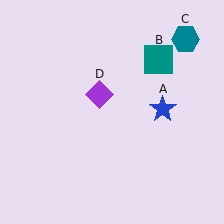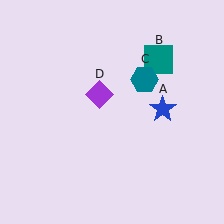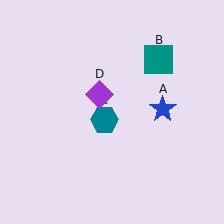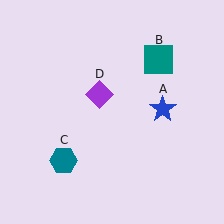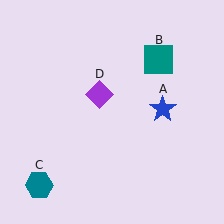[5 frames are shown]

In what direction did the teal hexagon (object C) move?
The teal hexagon (object C) moved down and to the left.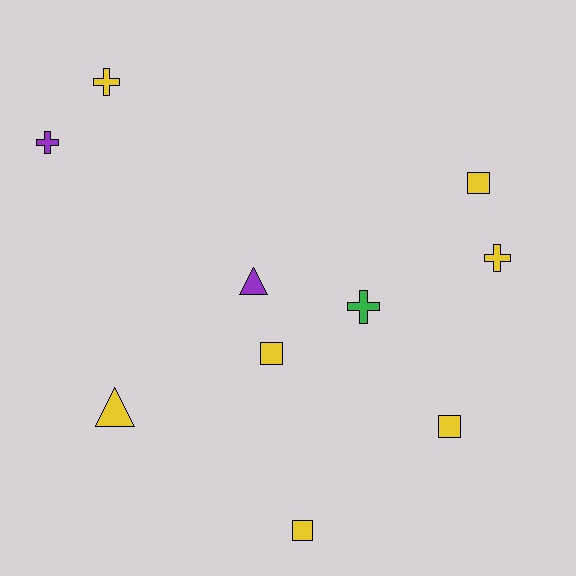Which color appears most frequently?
Yellow, with 7 objects.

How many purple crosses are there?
There is 1 purple cross.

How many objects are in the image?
There are 10 objects.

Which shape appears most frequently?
Cross, with 4 objects.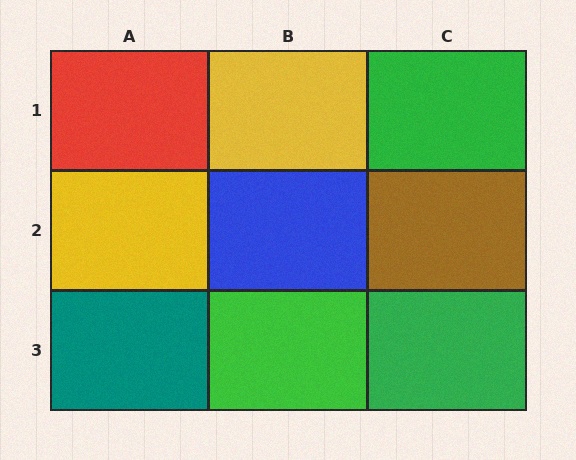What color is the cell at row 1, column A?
Red.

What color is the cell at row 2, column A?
Yellow.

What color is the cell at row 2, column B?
Blue.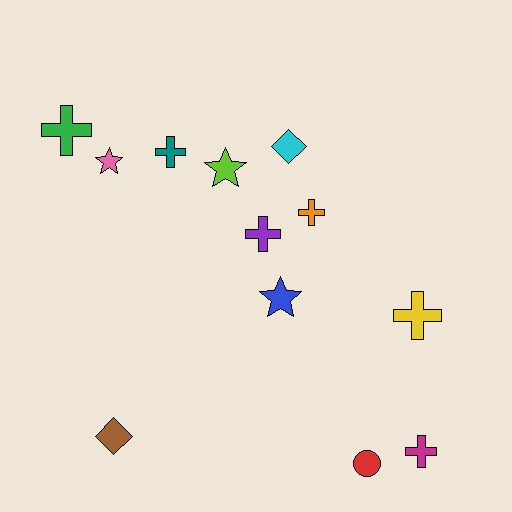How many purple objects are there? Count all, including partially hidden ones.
There is 1 purple object.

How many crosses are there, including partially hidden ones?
There are 6 crosses.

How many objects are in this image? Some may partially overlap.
There are 12 objects.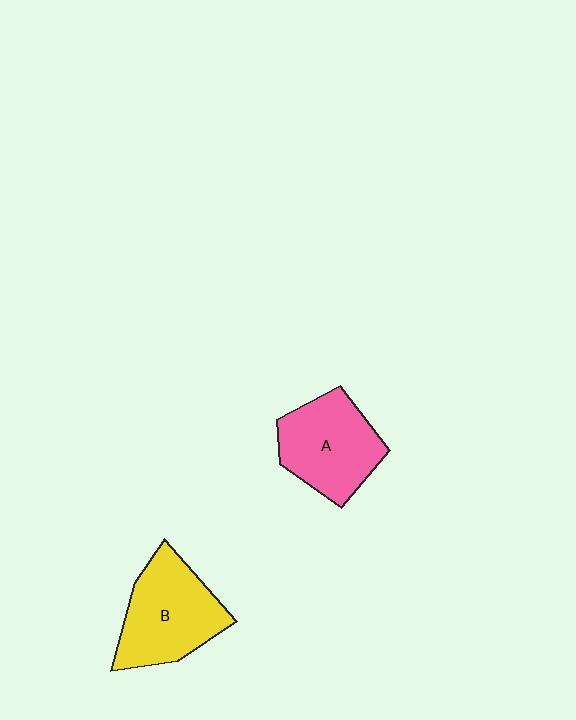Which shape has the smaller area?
Shape A (pink).